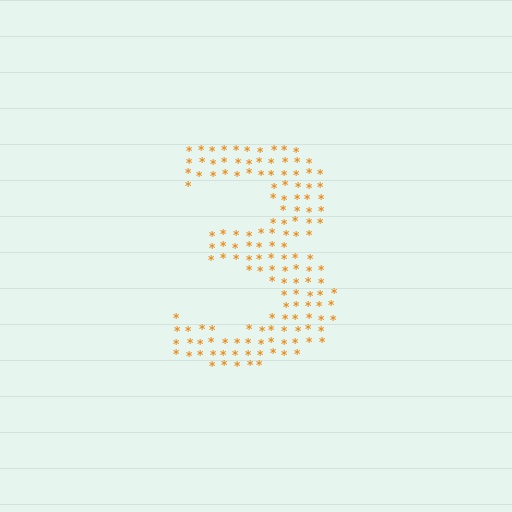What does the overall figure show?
The overall figure shows the digit 3.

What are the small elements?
The small elements are asterisks.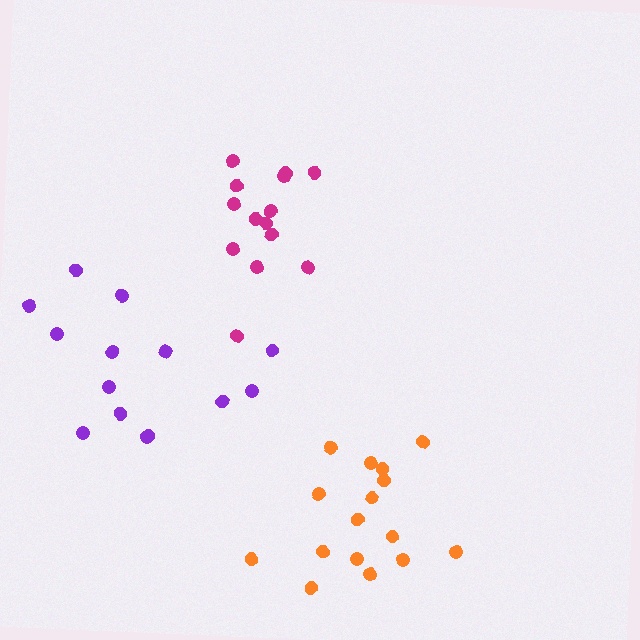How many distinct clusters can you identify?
There are 3 distinct clusters.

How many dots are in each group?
Group 1: 16 dots, Group 2: 14 dots, Group 3: 14 dots (44 total).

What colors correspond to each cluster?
The clusters are colored: orange, magenta, purple.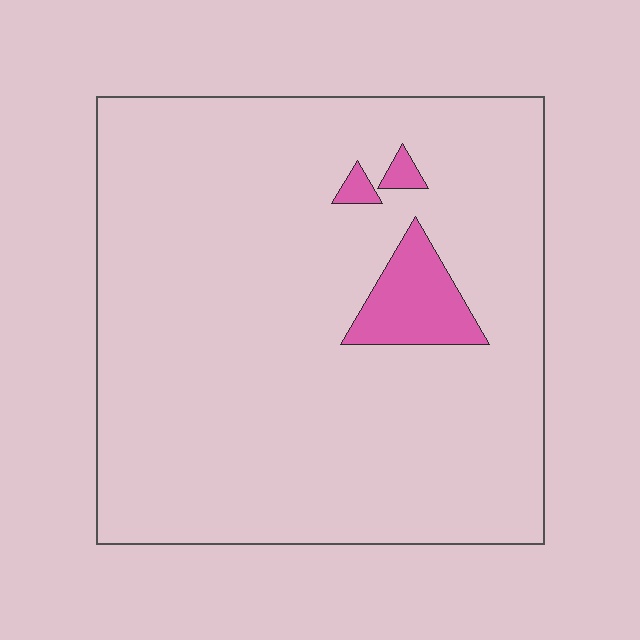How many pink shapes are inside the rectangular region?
3.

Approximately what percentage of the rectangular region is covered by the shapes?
Approximately 5%.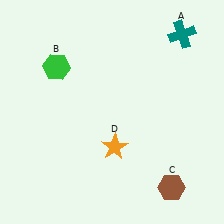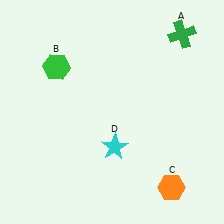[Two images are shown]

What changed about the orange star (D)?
In Image 1, D is orange. In Image 2, it changed to cyan.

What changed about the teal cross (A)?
In Image 1, A is teal. In Image 2, it changed to green.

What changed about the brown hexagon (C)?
In Image 1, C is brown. In Image 2, it changed to orange.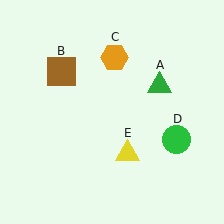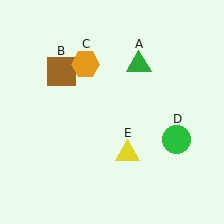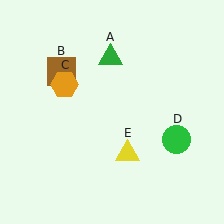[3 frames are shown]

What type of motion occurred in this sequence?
The green triangle (object A), orange hexagon (object C) rotated counterclockwise around the center of the scene.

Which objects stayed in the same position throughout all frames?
Brown square (object B) and green circle (object D) and yellow triangle (object E) remained stationary.